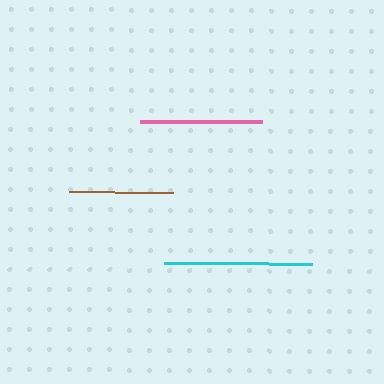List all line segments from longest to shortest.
From longest to shortest: cyan, pink, brown.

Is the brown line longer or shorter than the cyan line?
The cyan line is longer than the brown line.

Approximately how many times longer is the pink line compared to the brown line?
The pink line is approximately 1.2 times the length of the brown line.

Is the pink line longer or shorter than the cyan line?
The cyan line is longer than the pink line.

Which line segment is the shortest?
The brown line is the shortest at approximately 104 pixels.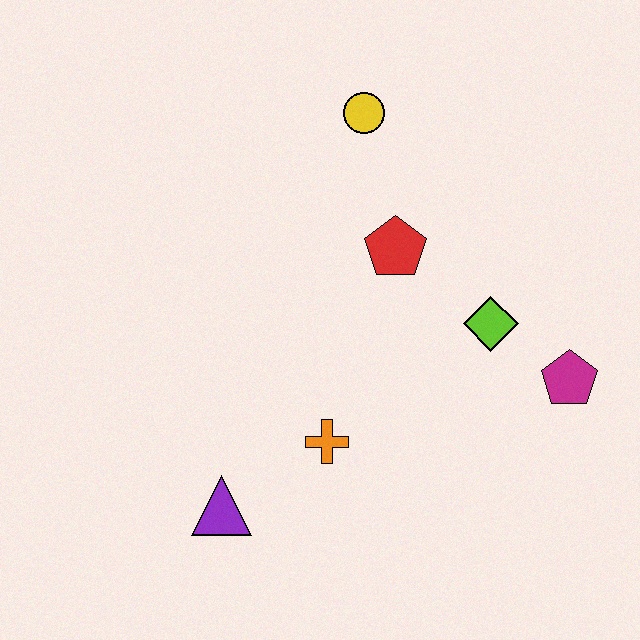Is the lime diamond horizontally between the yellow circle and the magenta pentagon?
Yes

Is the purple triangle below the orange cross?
Yes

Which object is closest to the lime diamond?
The magenta pentagon is closest to the lime diamond.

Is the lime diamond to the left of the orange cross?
No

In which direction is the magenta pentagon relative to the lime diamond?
The magenta pentagon is to the right of the lime diamond.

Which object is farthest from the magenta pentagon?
The purple triangle is farthest from the magenta pentagon.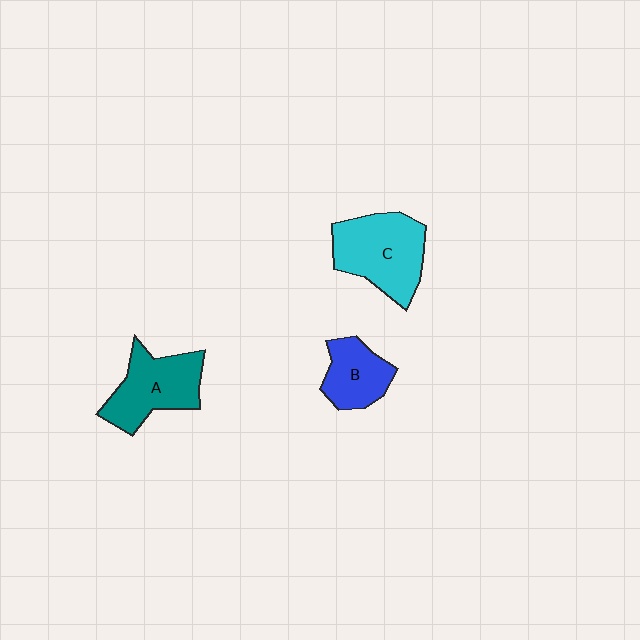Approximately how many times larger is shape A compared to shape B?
Approximately 1.4 times.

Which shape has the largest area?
Shape C (cyan).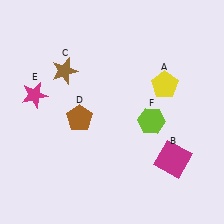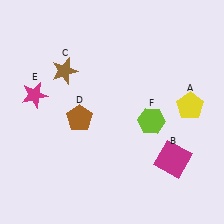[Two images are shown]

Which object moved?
The yellow pentagon (A) moved right.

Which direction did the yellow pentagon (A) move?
The yellow pentagon (A) moved right.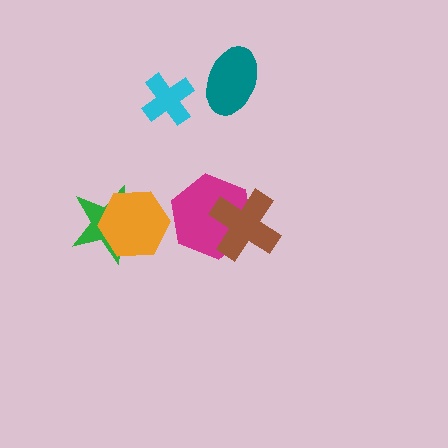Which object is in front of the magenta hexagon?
The brown cross is in front of the magenta hexagon.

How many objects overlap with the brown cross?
1 object overlaps with the brown cross.